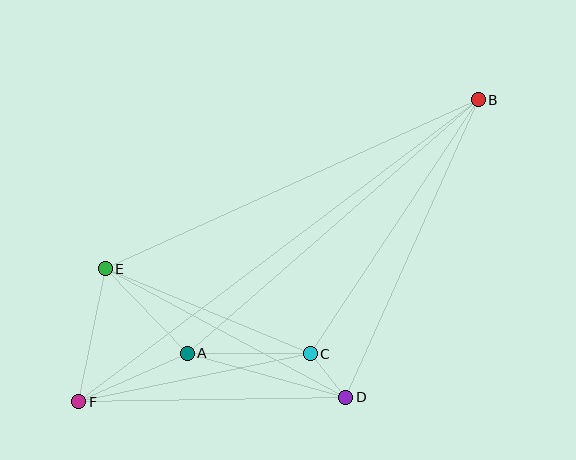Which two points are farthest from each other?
Points B and F are farthest from each other.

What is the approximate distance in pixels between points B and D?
The distance between B and D is approximately 326 pixels.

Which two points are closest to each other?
Points C and D are closest to each other.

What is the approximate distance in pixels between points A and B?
The distance between A and B is approximately 386 pixels.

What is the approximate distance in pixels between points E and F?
The distance between E and F is approximately 136 pixels.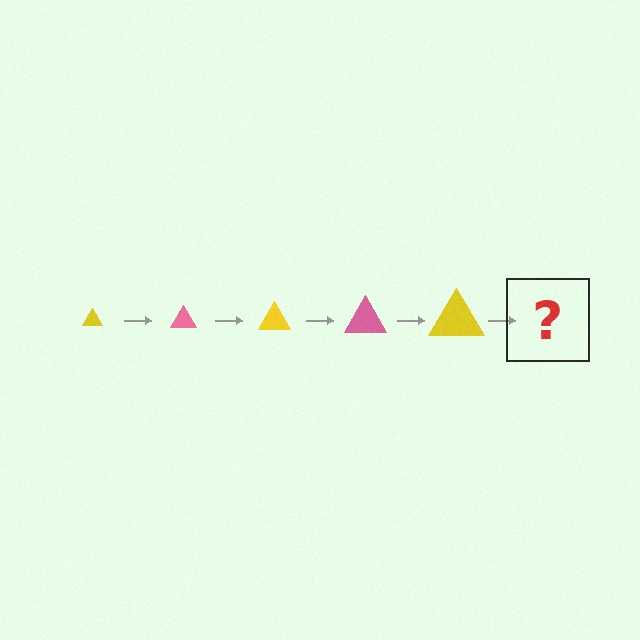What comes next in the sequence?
The next element should be a pink triangle, larger than the previous one.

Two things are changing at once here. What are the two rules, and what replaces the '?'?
The two rules are that the triangle grows larger each step and the color cycles through yellow and pink. The '?' should be a pink triangle, larger than the previous one.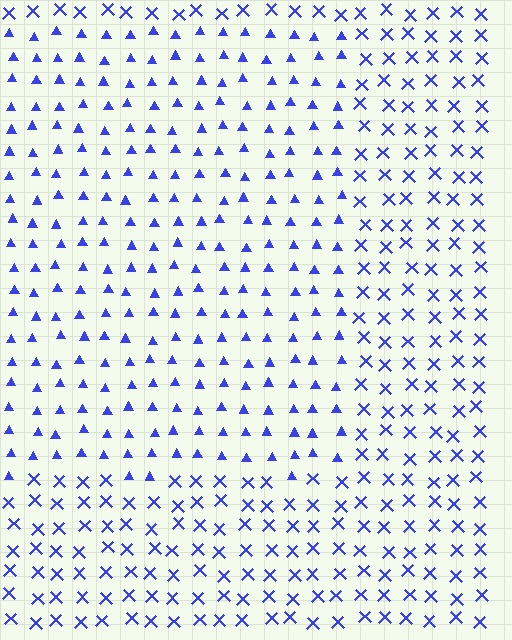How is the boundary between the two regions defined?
The boundary is defined by a change in element shape: triangles inside vs. X marks outside. All elements share the same color and spacing.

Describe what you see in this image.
The image is filled with small blue elements arranged in a uniform grid. A rectangle-shaped region contains triangles, while the surrounding area contains X marks. The boundary is defined purely by the change in element shape.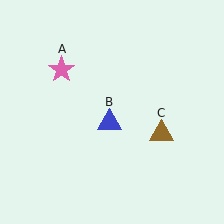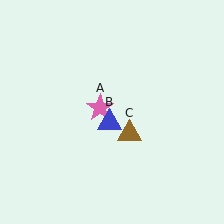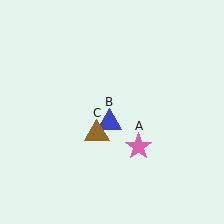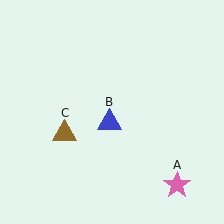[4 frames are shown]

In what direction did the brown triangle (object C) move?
The brown triangle (object C) moved left.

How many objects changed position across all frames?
2 objects changed position: pink star (object A), brown triangle (object C).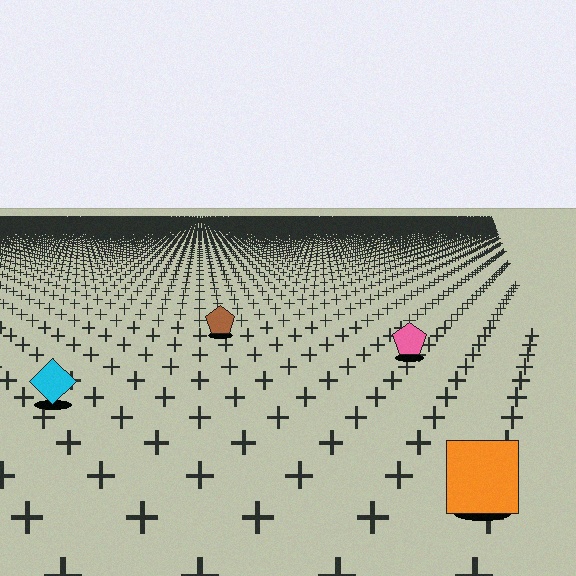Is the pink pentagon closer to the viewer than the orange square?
No. The orange square is closer — you can tell from the texture gradient: the ground texture is coarser near it.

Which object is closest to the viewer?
The orange square is closest. The texture marks near it are larger and more spread out.